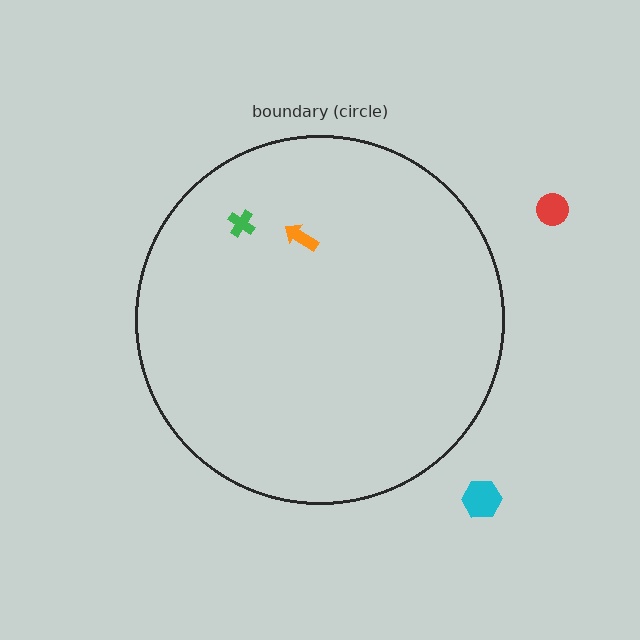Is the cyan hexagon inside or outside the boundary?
Outside.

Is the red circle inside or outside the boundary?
Outside.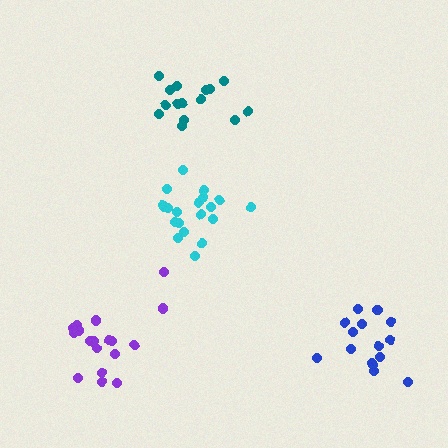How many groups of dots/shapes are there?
There are 4 groups.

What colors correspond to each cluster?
The clusters are colored: teal, blue, cyan, purple.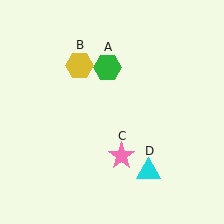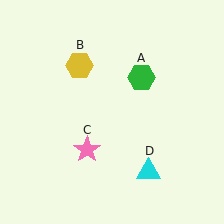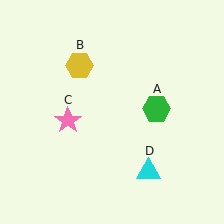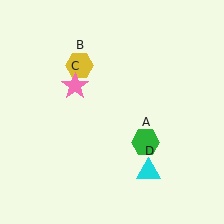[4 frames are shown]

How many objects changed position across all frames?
2 objects changed position: green hexagon (object A), pink star (object C).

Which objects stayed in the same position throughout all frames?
Yellow hexagon (object B) and cyan triangle (object D) remained stationary.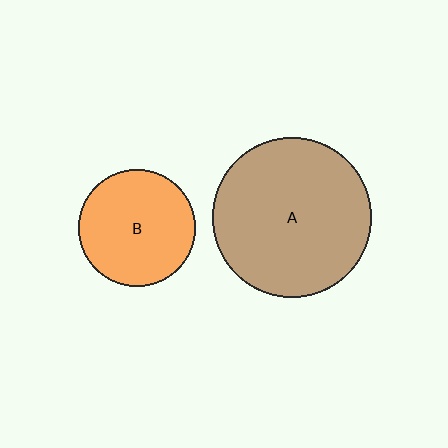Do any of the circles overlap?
No, none of the circles overlap.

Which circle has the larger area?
Circle A (brown).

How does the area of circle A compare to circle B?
Approximately 1.8 times.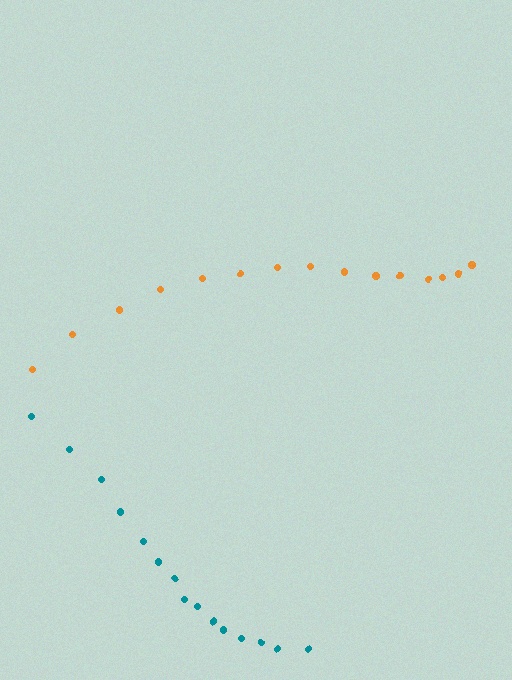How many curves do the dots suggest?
There are 2 distinct paths.